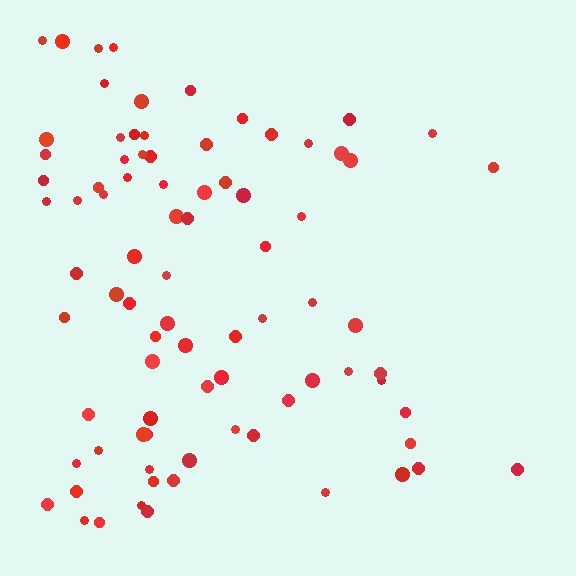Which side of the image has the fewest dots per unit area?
The right.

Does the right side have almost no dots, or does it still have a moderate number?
Still a moderate number, just noticeably fewer than the left.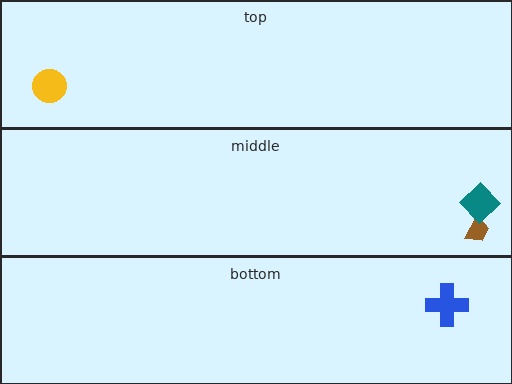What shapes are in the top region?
The yellow circle.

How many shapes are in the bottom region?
1.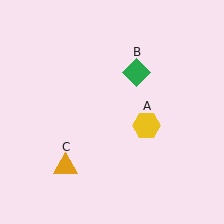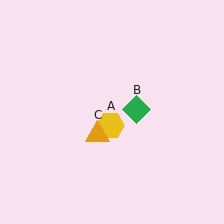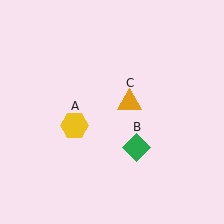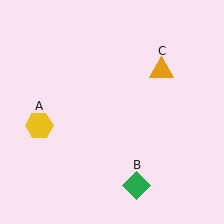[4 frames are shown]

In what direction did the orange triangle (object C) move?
The orange triangle (object C) moved up and to the right.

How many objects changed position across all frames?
3 objects changed position: yellow hexagon (object A), green diamond (object B), orange triangle (object C).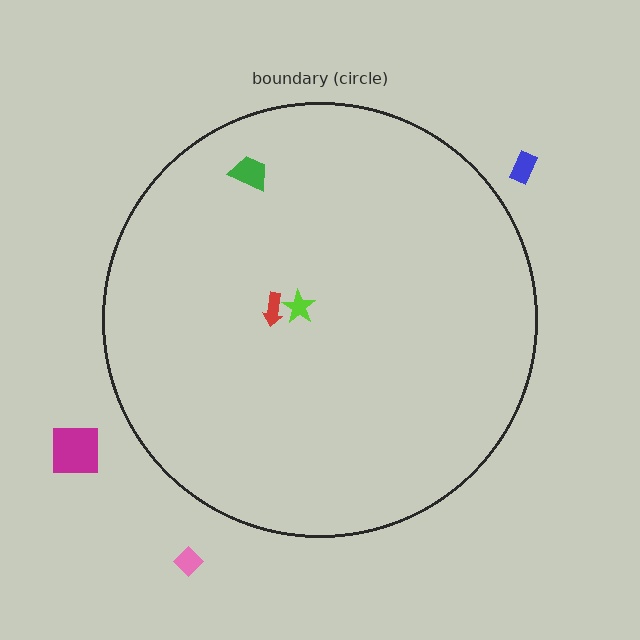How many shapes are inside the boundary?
3 inside, 3 outside.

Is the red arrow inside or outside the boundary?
Inside.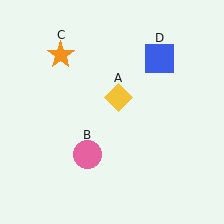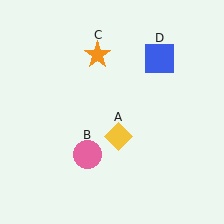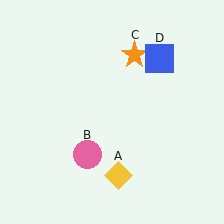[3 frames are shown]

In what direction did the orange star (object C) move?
The orange star (object C) moved right.